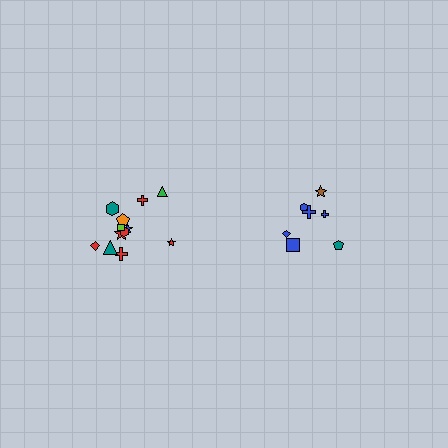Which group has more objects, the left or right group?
The left group.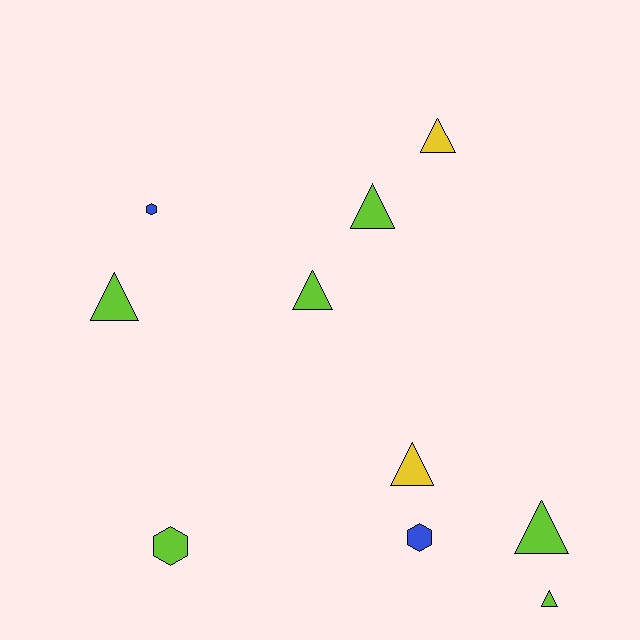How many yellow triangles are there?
There are 2 yellow triangles.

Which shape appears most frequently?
Triangle, with 7 objects.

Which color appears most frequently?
Lime, with 6 objects.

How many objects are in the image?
There are 10 objects.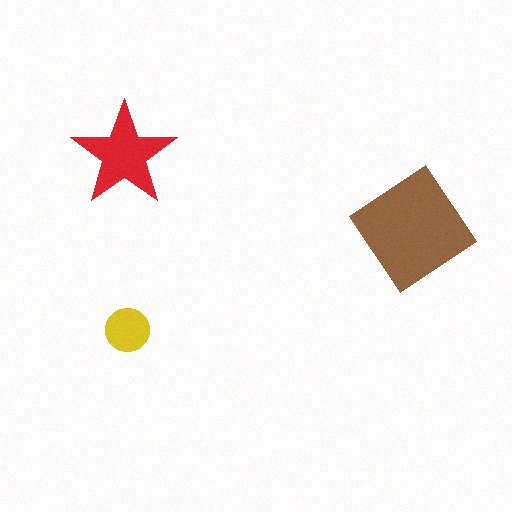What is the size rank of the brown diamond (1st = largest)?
1st.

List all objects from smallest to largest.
The yellow circle, the red star, the brown diamond.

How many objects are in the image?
There are 3 objects in the image.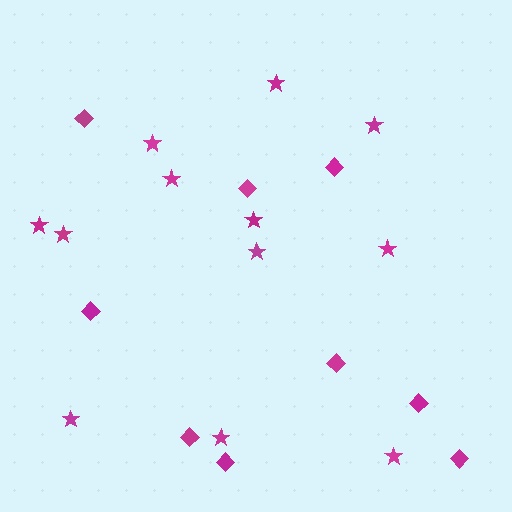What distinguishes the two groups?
There are 2 groups: one group of diamonds (9) and one group of stars (12).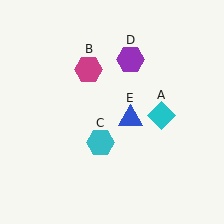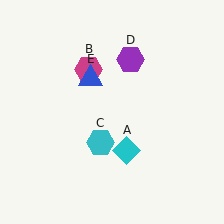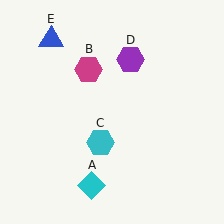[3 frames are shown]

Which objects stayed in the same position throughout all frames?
Magenta hexagon (object B) and cyan hexagon (object C) and purple hexagon (object D) remained stationary.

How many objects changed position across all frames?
2 objects changed position: cyan diamond (object A), blue triangle (object E).